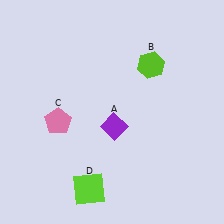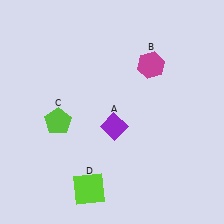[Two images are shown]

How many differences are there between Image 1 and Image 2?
There are 2 differences between the two images.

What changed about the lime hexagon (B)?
In Image 1, B is lime. In Image 2, it changed to magenta.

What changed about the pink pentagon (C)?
In Image 1, C is pink. In Image 2, it changed to lime.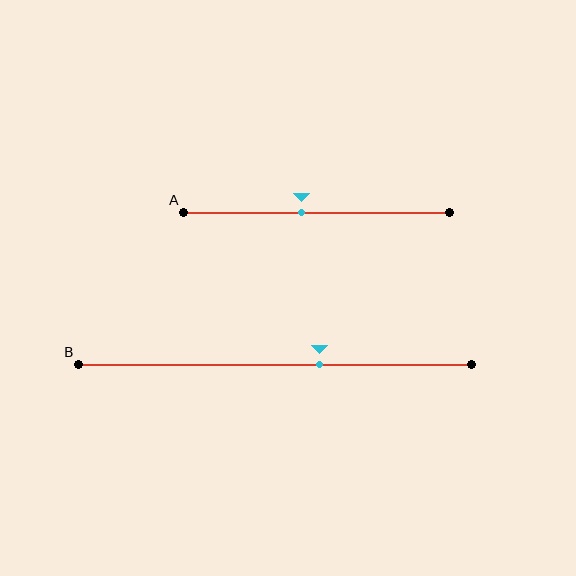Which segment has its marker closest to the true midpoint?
Segment A has its marker closest to the true midpoint.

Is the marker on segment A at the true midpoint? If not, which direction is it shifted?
No, the marker on segment A is shifted to the left by about 6% of the segment length.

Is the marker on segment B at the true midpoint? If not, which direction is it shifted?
No, the marker on segment B is shifted to the right by about 11% of the segment length.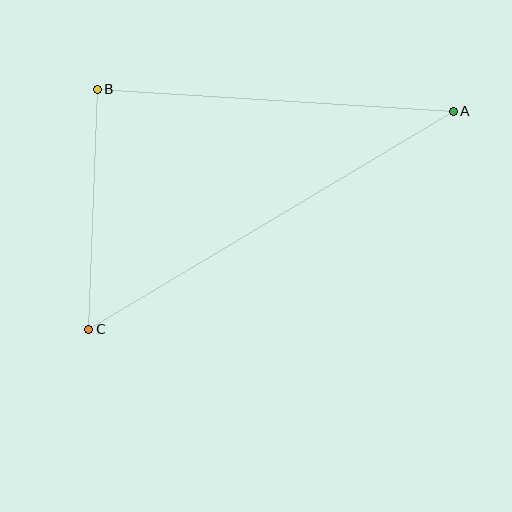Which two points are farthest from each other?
Points A and C are farthest from each other.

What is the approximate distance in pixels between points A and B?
The distance between A and B is approximately 356 pixels.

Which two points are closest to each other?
Points B and C are closest to each other.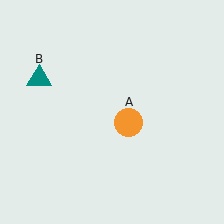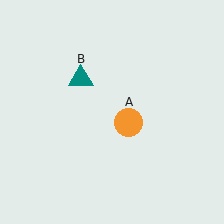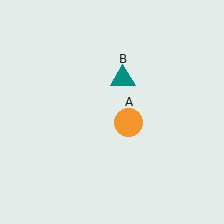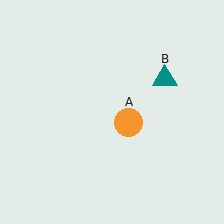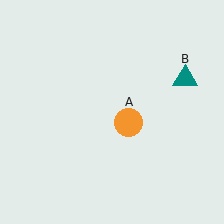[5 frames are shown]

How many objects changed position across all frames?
1 object changed position: teal triangle (object B).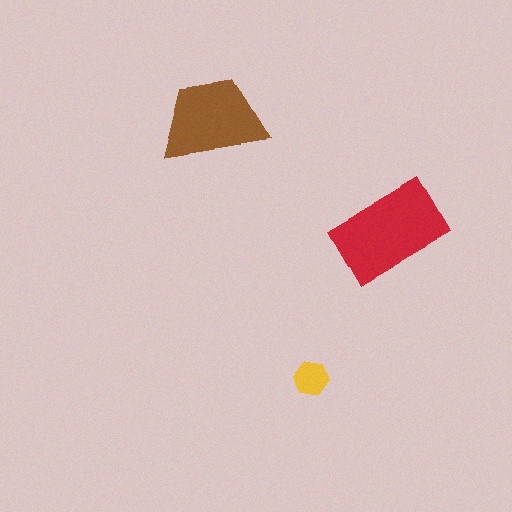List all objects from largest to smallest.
The red rectangle, the brown trapezoid, the yellow hexagon.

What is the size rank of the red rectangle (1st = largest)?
1st.